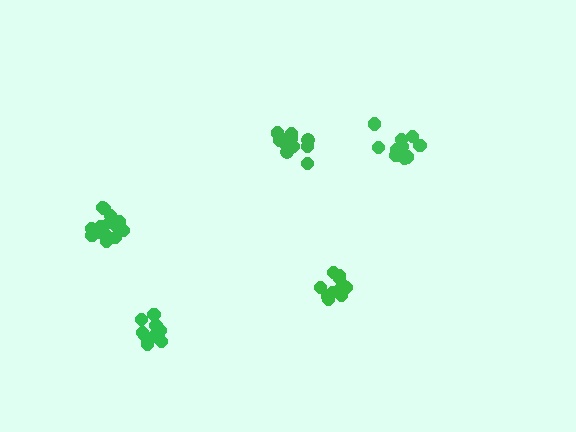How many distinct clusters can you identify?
There are 5 distinct clusters.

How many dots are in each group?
Group 1: 14 dots, Group 2: 10 dots, Group 3: 12 dots, Group 4: 10 dots, Group 5: 12 dots (58 total).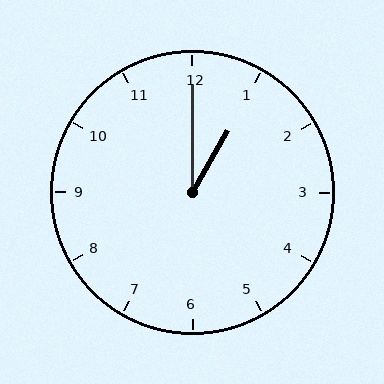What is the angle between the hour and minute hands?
Approximately 30 degrees.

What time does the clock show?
1:00.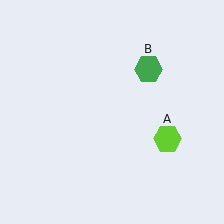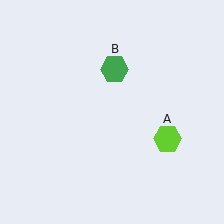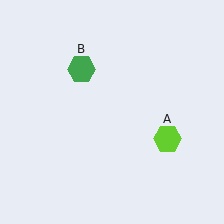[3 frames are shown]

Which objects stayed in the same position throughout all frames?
Lime hexagon (object A) remained stationary.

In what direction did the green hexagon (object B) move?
The green hexagon (object B) moved left.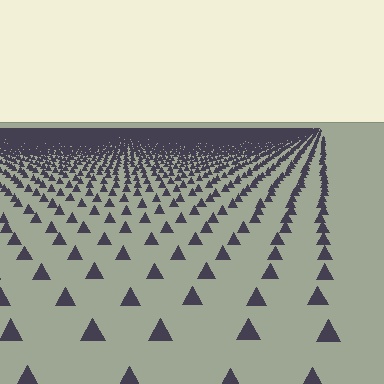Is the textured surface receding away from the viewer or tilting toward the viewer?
The surface is receding away from the viewer. Texture elements get smaller and denser toward the top.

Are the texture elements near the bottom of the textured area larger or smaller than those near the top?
Larger. Near the bottom, elements are closer to the viewer and appear at a bigger on-screen size.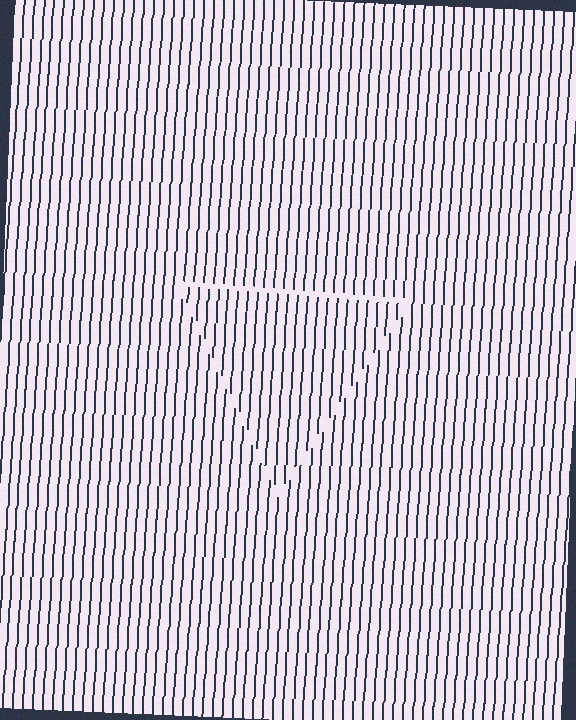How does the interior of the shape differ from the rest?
The interior of the shape contains the same grating, shifted by half a period — the contour is defined by the phase discontinuity where line-ends from the inner and outer gratings abut.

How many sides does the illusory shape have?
3 sides — the line-ends trace a triangle.